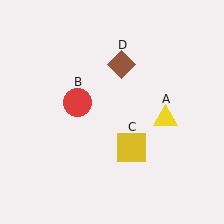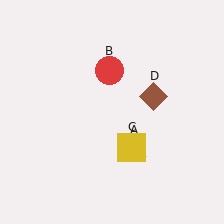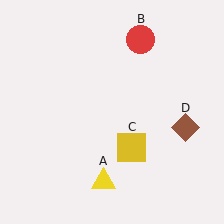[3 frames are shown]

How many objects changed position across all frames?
3 objects changed position: yellow triangle (object A), red circle (object B), brown diamond (object D).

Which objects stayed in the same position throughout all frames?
Yellow square (object C) remained stationary.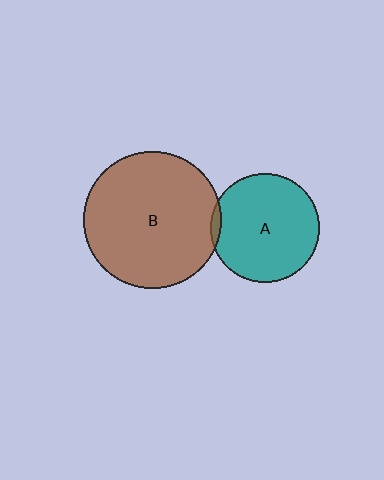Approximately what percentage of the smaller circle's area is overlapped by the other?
Approximately 5%.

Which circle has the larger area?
Circle B (brown).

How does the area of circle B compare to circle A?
Approximately 1.6 times.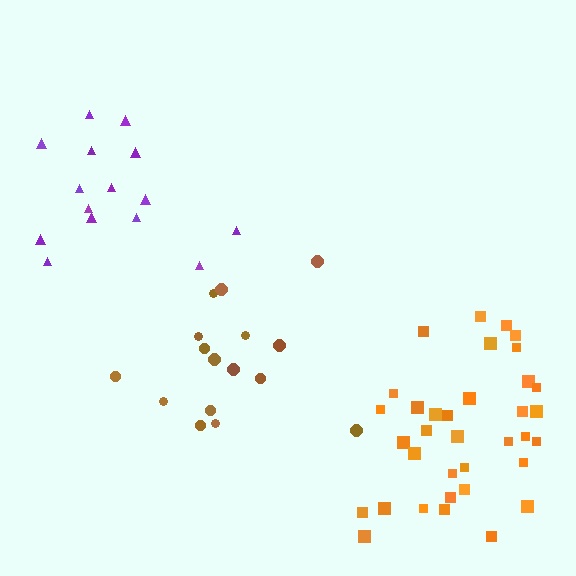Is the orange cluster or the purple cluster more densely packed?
Orange.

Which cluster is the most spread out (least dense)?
Purple.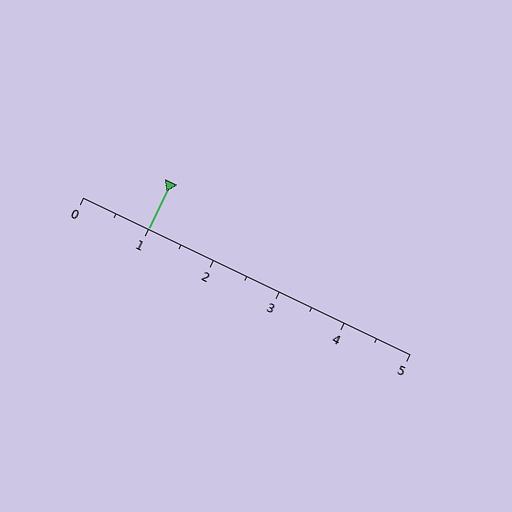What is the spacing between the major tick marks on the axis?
The major ticks are spaced 1 apart.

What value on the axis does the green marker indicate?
The marker indicates approximately 1.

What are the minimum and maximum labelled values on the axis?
The axis runs from 0 to 5.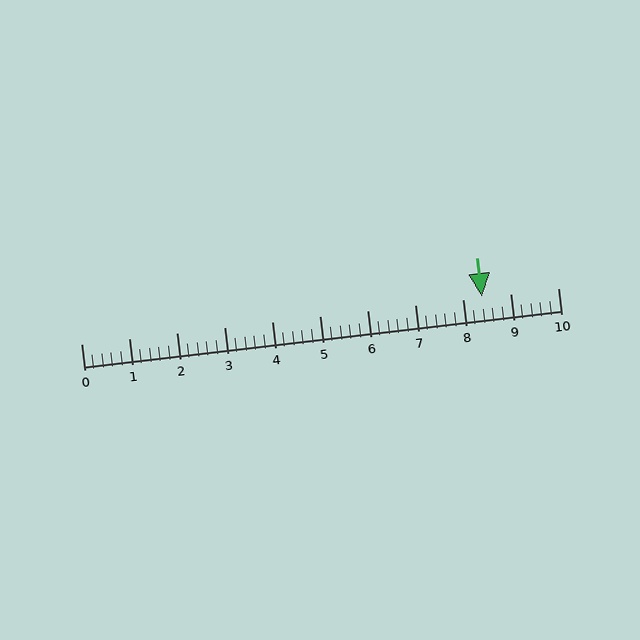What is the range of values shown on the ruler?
The ruler shows values from 0 to 10.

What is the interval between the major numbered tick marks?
The major tick marks are spaced 1 units apart.